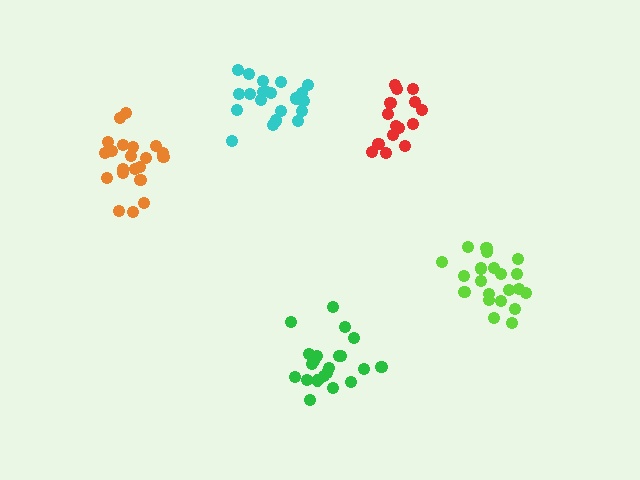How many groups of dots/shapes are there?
There are 5 groups.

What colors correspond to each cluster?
The clusters are colored: orange, green, cyan, lime, red.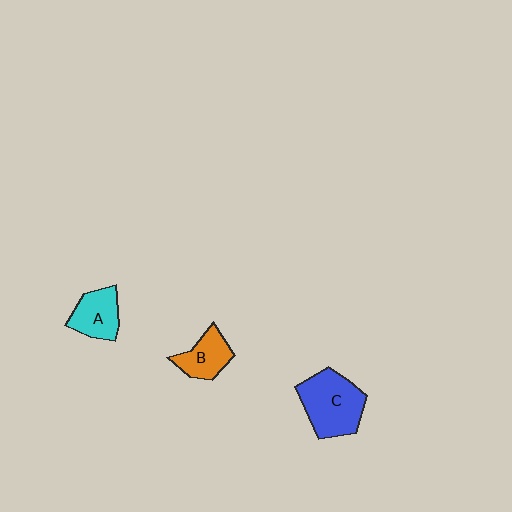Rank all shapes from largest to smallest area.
From largest to smallest: C (blue), A (cyan), B (orange).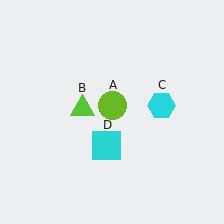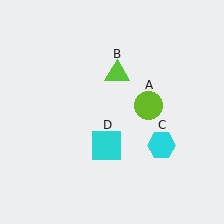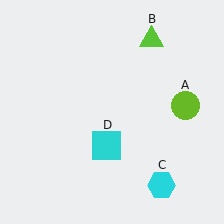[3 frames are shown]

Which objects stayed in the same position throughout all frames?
Cyan square (object D) remained stationary.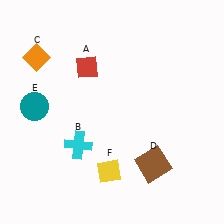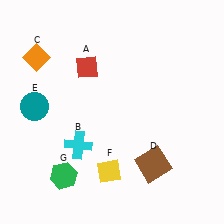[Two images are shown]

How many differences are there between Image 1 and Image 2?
There is 1 difference between the two images.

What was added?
A green hexagon (G) was added in Image 2.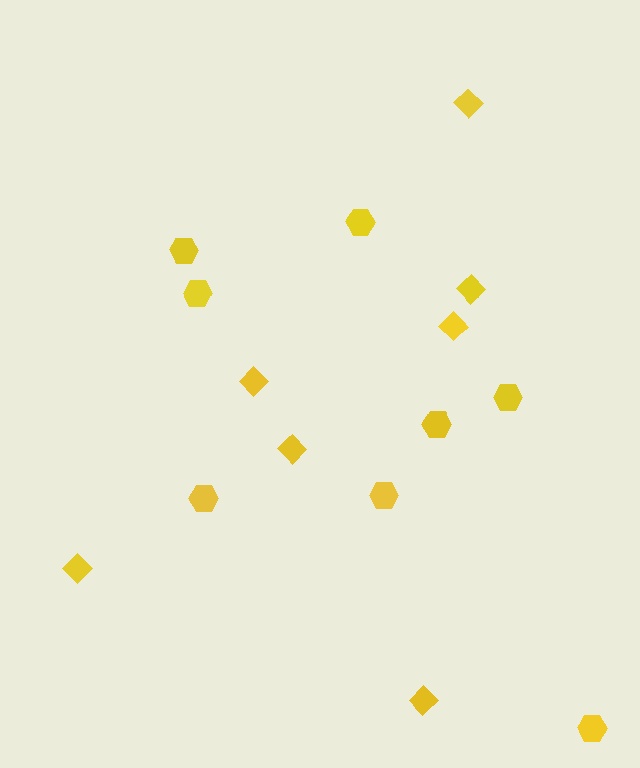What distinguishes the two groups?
There are 2 groups: one group of hexagons (8) and one group of diamonds (7).